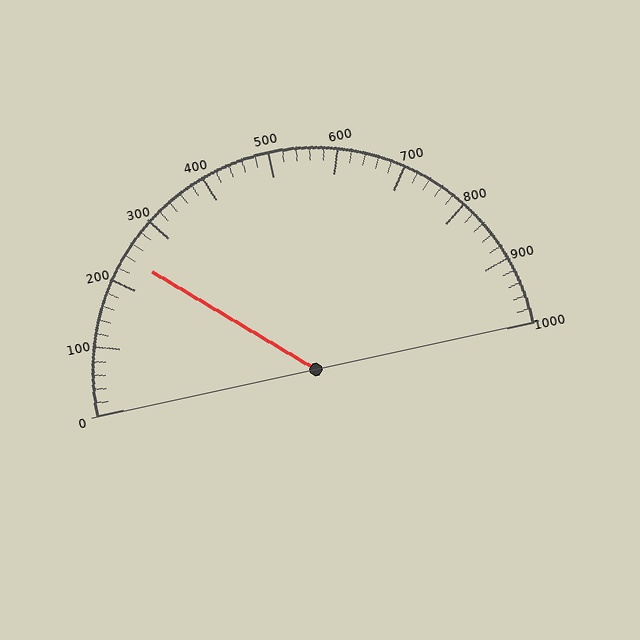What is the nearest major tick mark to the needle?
The nearest major tick mark is 200.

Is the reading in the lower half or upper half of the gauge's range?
The reading is in the lower half of the range (0 to 1000).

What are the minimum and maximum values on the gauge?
The gauge ranges from 0 to 1000.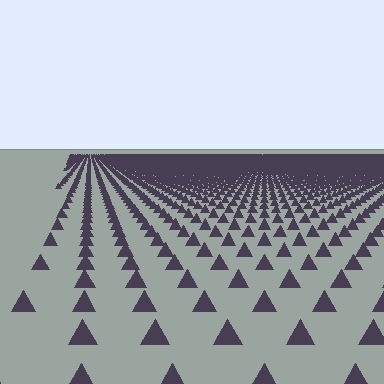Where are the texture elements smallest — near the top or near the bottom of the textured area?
Near the top.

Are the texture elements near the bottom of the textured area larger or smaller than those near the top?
Larger. Near the bottom, elements are closer to the viewer and appear at a bigger on-screen size.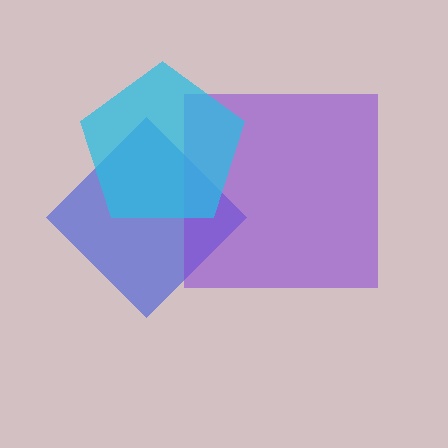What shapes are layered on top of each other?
The layered shapes are: a blue diamond, a purple square, a cyan pentagon.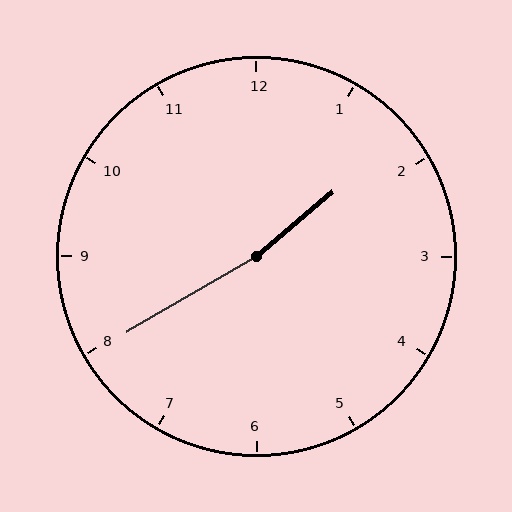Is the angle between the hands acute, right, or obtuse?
It is obtuse.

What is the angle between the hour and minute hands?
Approximately 170 degrees.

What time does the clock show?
1:40.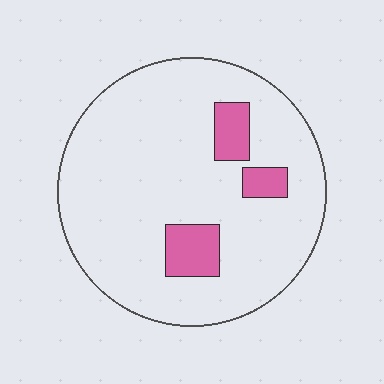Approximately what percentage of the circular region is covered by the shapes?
Approximately 10%.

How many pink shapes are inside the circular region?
3.